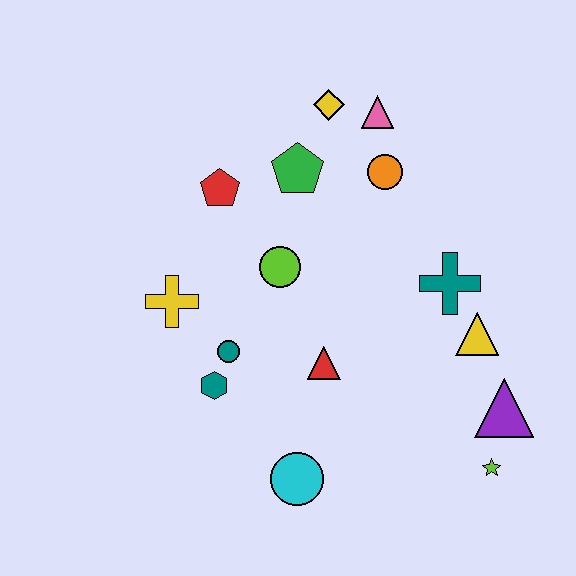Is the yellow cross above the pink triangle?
No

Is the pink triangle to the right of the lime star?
No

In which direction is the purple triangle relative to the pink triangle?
The purple triangle is below the pink triangle.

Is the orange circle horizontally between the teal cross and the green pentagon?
Yes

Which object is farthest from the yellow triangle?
The yellow cross is farthest from the yellow triangle.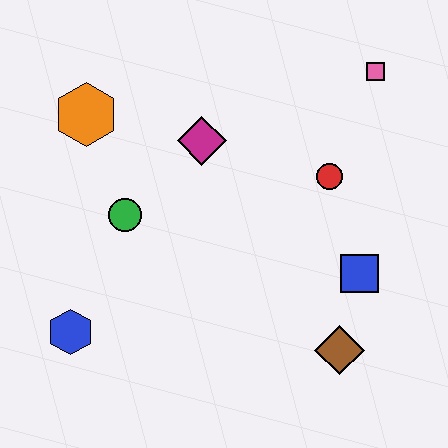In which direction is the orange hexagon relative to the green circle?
The orange hexagon is above the green circle.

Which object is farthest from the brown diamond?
The orange hexagon is farthest from the brown diamond.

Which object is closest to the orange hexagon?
The green circle is closest to the orange hexagon.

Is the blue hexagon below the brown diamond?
No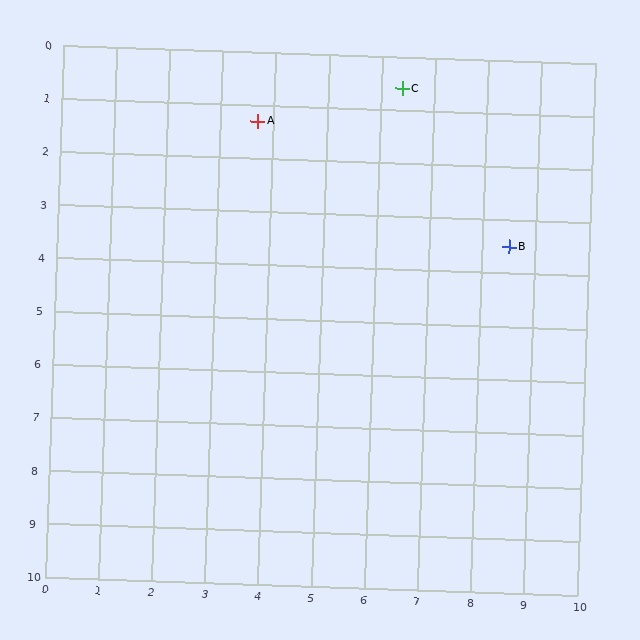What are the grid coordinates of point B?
Point B is at approximately (8.5, 3.5).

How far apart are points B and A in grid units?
Points B and A are about 5.3 grid units apart.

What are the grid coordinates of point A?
Point A is at approximately (3.7, 1.3).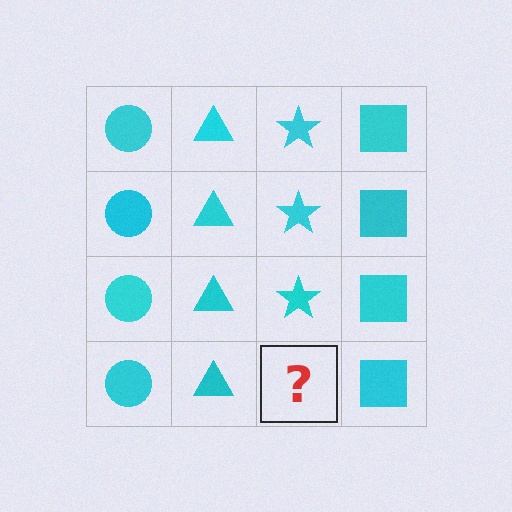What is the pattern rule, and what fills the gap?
The rule is that each column has a consistent shape. The gap should be filled with a cyan star.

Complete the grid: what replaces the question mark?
The question mark should be replaced with a cyan star.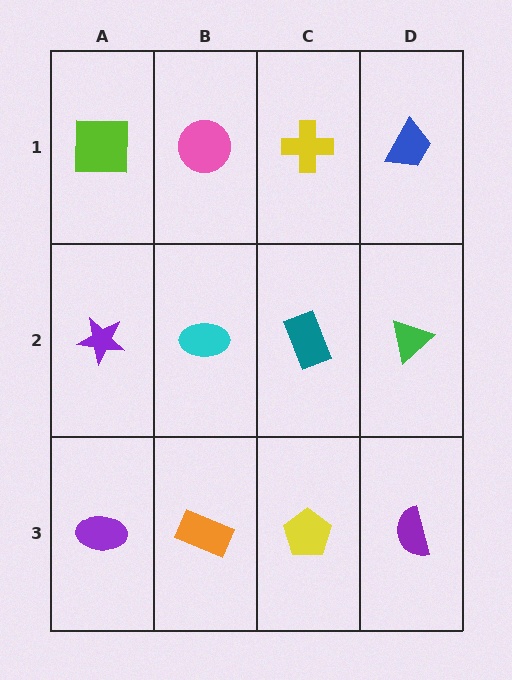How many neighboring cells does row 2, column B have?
4.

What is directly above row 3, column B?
A cyan ellipse.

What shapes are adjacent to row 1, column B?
A cyan ellipse (row 2, column B), a lime square (row 1, column A), a yellow cross (row 1, column C).